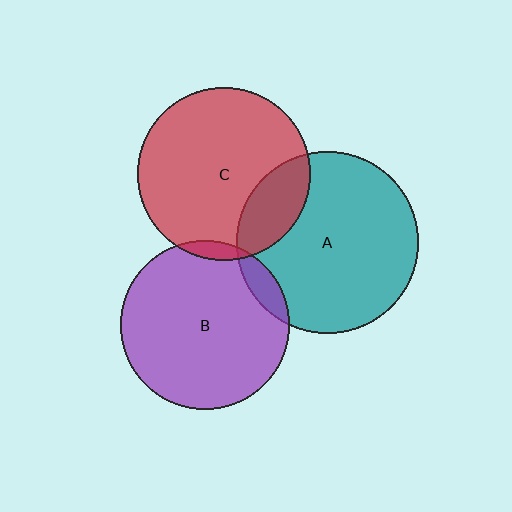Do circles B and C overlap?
Yes.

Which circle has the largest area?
Circle A (teal).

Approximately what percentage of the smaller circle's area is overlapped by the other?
Approximately 5%.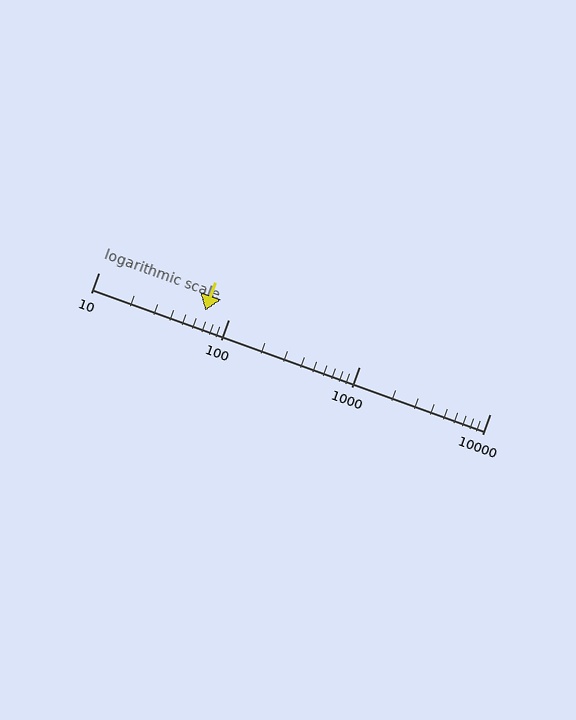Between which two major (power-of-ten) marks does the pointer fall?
The pointer is between 10 and 100.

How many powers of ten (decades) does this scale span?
The scale spans 3 decades, from 10 to 10000.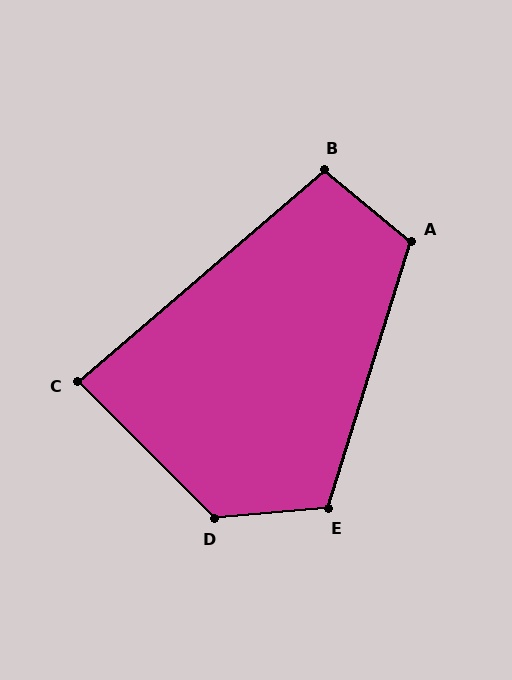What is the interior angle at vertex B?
Approximately 100 degrees (obtuse).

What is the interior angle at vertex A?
Approximately 112 degrees (obtuse).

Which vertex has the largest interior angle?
D, at approximately 130 degrees.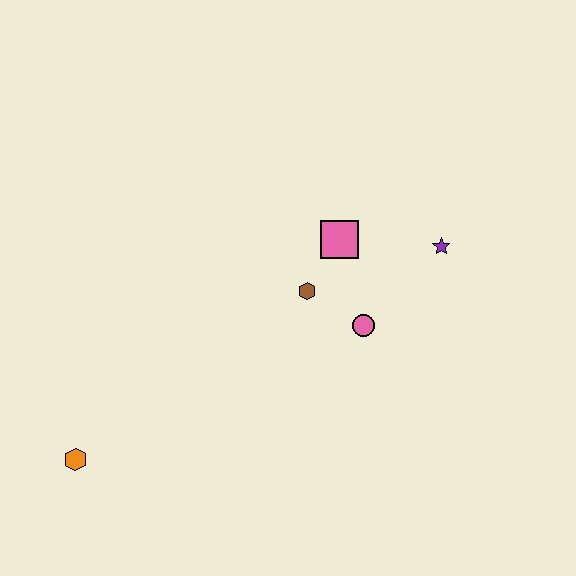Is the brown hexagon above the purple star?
No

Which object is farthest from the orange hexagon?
The purple star is farthest from the orange hexagon.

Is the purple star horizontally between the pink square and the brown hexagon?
No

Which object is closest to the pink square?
The brown hexagon is closest to the pink square.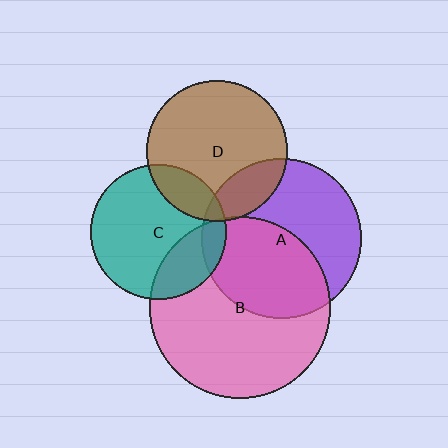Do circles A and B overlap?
Yes.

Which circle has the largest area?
Circle B (pink).